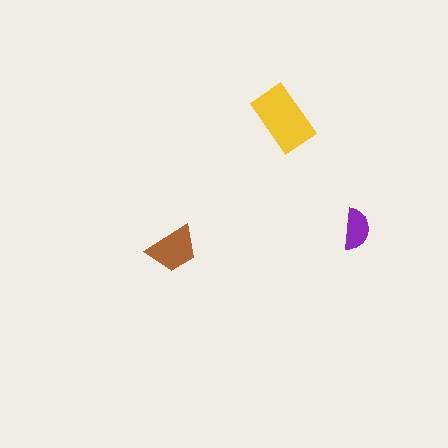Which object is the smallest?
The purple semicircle.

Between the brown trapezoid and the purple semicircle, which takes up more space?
The brown trapezoid.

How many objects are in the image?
There are 3 objects in the image.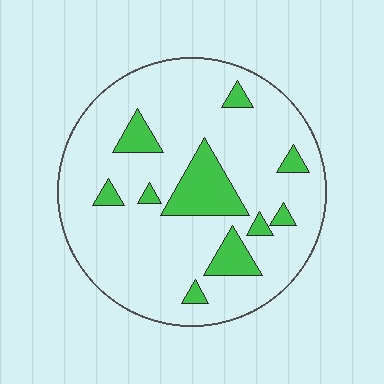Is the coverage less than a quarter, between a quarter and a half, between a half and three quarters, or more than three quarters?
Less than a quarter.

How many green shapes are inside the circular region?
10.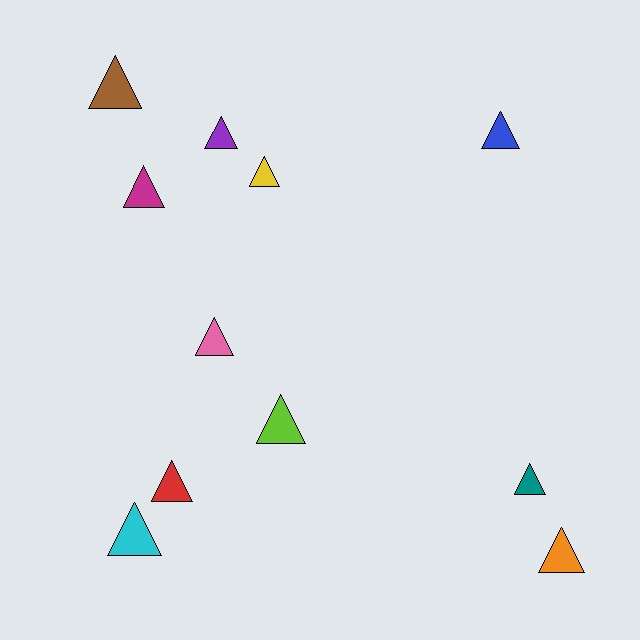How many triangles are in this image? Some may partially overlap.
There are 11 triangles.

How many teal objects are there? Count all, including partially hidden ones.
There is 1 teal object.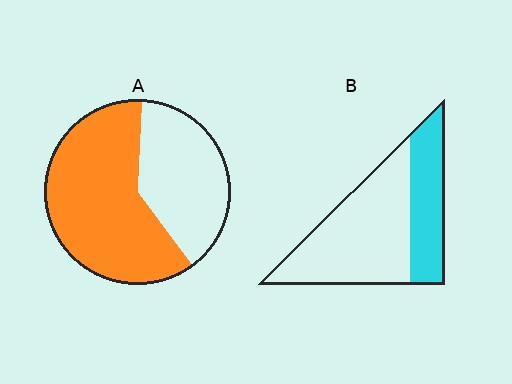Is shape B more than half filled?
No.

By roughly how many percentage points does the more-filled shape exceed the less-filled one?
By roughly 25 percentage points (A over B).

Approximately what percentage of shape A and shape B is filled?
A is approximately 60% and B is approximately 35%.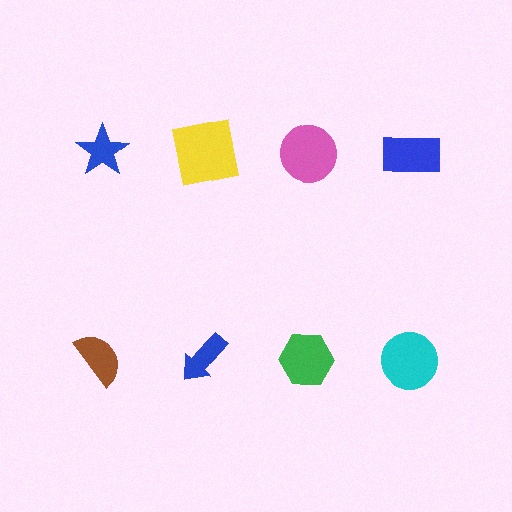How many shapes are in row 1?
4 shapes.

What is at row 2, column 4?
A cyan circle.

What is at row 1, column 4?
A blue rectangle.